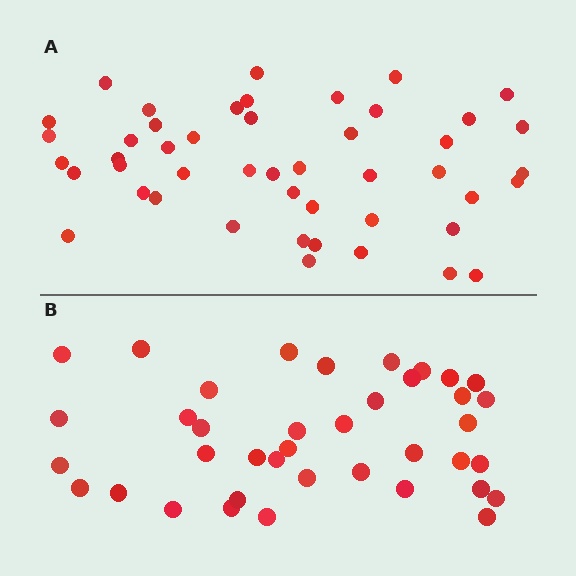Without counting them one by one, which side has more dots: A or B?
Region A (the top region) has more dots.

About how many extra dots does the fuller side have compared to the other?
Region A has roughly 8 or so more dots than region B.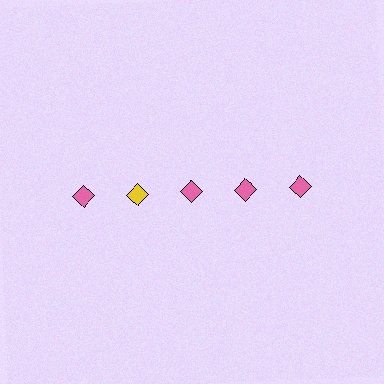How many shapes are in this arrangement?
There are 5 shapes arranged in a grid pattern.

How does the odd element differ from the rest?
It has a different color: yellow instead of pink.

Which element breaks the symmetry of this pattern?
The yellow diamond in the top row, second from left column breaks the symmetry. All other shapes are pink diamonds.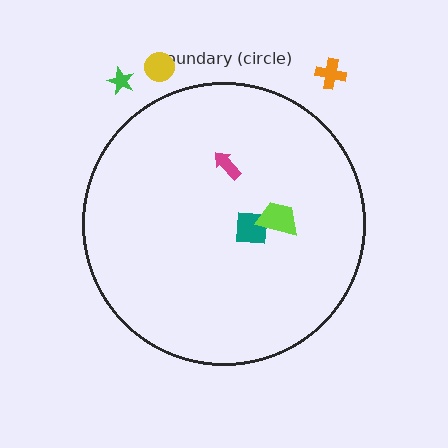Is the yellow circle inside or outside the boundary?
Outside.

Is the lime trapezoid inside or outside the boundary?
Inside.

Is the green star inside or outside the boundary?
Outside.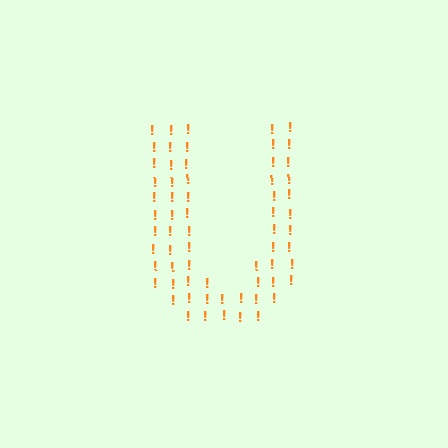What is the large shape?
The large shape is the letter U.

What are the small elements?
The small elements are exclamation marks.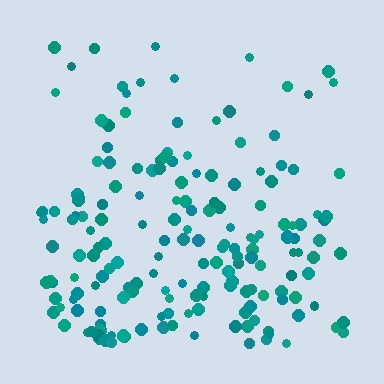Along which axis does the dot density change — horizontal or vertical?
Vertical.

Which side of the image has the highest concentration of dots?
The bottom.